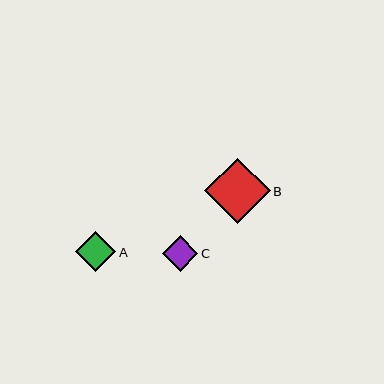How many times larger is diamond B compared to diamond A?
Diamond B is approximately 1.6 times the size of diamond A.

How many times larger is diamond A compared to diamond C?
Diamond A is approximately 1.1 times the size of diamond C.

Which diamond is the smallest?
Diamond C is the smallest with a size of approximately 35 pixels.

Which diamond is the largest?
Diamond B is the largest with a size of approximately 65 pixels.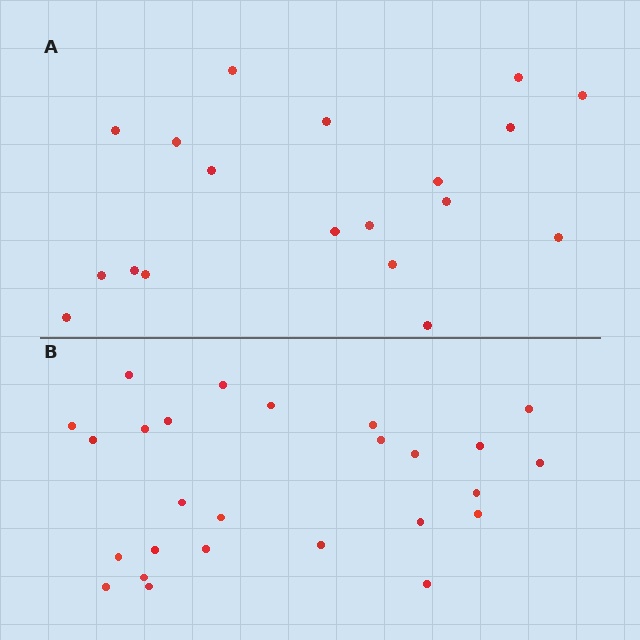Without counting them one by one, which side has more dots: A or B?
Region B (the bottom region) has more dots.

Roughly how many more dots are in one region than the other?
Region B has roughly 8 or so more dots than region A.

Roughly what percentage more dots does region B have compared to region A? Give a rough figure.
About 35% more.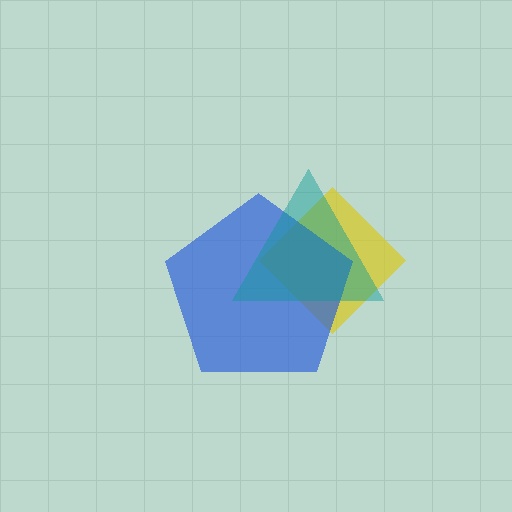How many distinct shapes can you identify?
There are 3 distinct shapes: a yellow diamond, a blue pentagon, a teal triangle.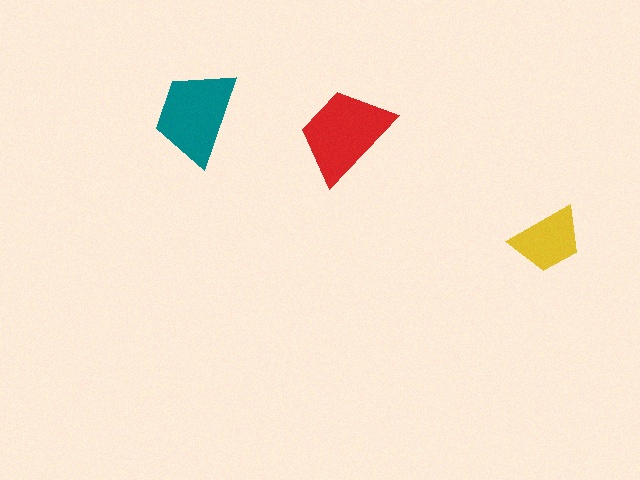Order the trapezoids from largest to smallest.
the red one, the teal one, the yellow one.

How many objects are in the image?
There are 3 objects in the image.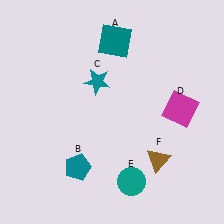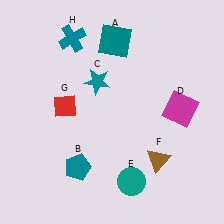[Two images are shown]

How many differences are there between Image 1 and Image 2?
There are 2 differences between the two images.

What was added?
A red diamond (G), a teal cross (H) were added in Image 2.